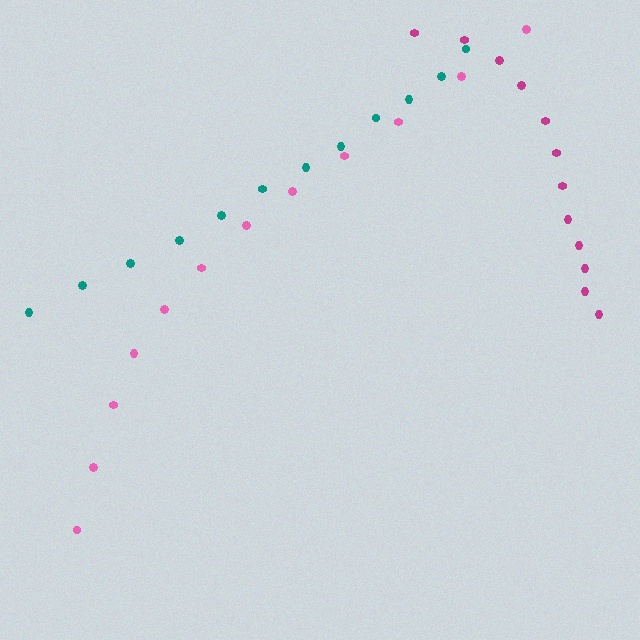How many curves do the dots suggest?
There are 3 distinct paths.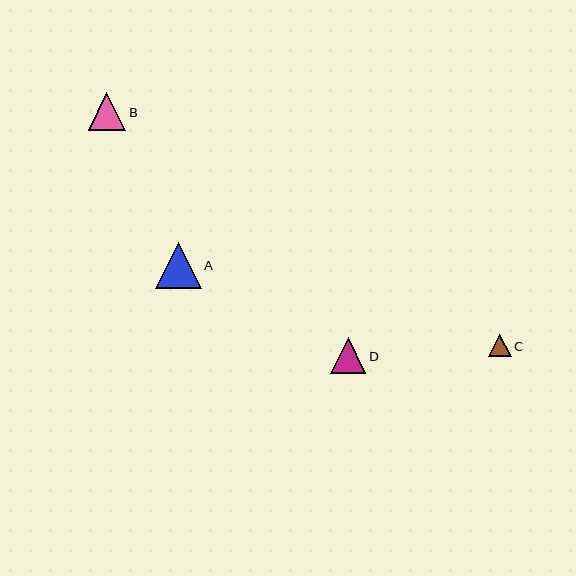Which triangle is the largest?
Triangle A is the largest with a size of approximately 46 pixels.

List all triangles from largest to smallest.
From largest to smallest: A, B, D, C.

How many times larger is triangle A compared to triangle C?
Triangle A is approximately 2.0 times the size of triangle C.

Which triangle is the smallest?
Triangle C is the smallest with a size of approximately 23 pixels.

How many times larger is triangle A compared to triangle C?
Triangle A is approximately 2.0 times the size of triangle C.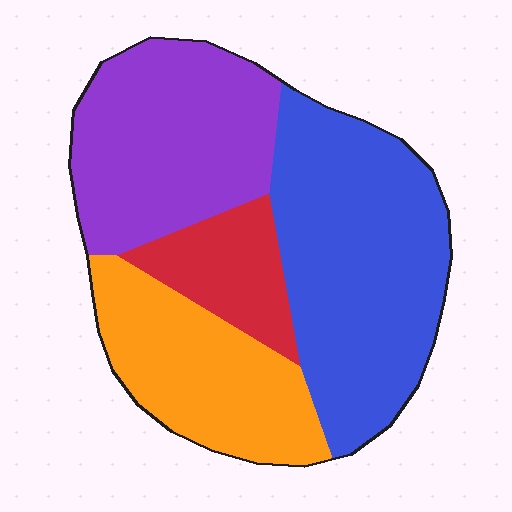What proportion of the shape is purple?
Purple takes up about one quarter (1/4) of the shape.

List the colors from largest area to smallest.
From largest to smallest: blue, purple, orange, red.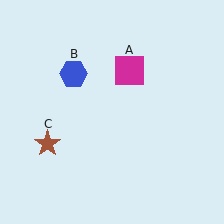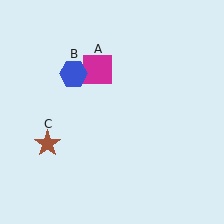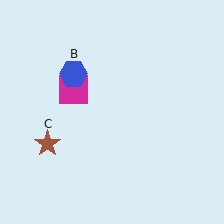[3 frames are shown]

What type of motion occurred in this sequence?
The magenta square (object A) rotated counterclockwise around the center of the scene.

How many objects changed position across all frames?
1 object changed position: magenta square (object A).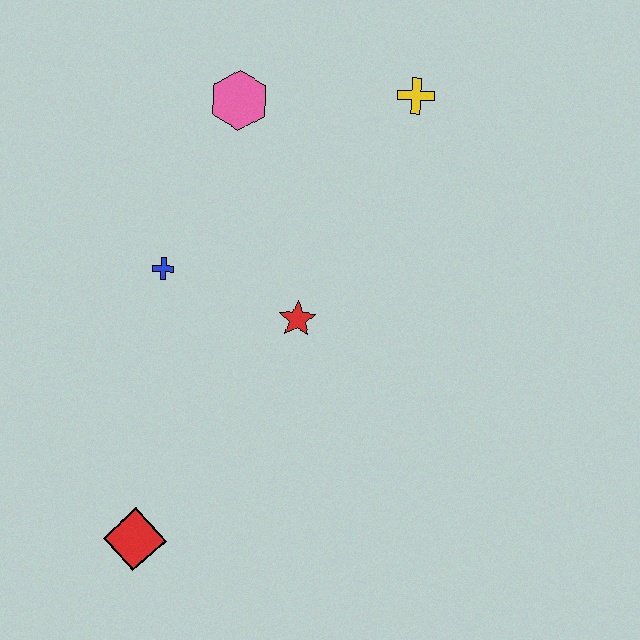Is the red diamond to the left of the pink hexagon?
Yes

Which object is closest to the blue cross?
The red star is closest to the blue cross.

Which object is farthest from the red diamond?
The yellow cross is farthest from the red diamond.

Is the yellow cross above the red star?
Yes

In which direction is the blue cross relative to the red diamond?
The blue cross is above the red diamond.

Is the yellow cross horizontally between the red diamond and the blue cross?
No